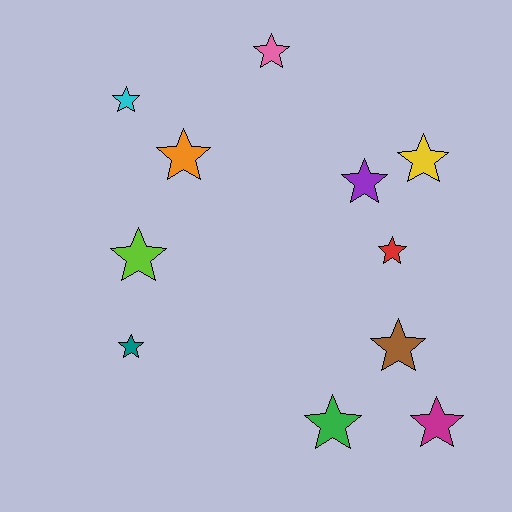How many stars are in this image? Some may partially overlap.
There are 11 stars.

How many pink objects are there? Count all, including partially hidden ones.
There is 1 pink object.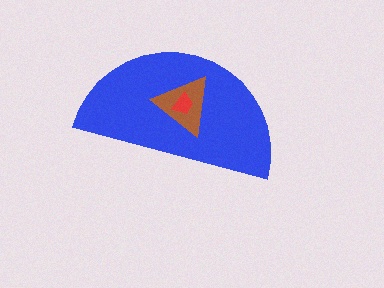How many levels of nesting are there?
3.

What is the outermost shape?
The blue semicircle.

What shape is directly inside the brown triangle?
The red trapezoid.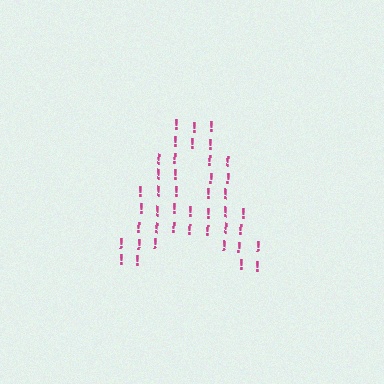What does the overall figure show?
The overall figure shows the letter A.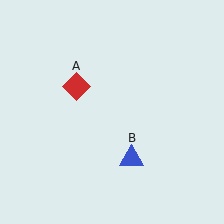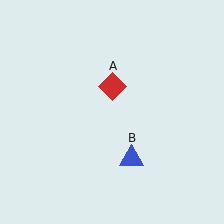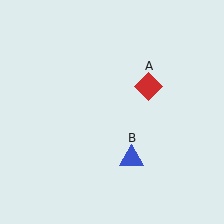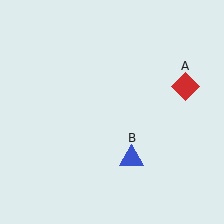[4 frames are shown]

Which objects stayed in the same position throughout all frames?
Blue triangle (object B) remained stationary.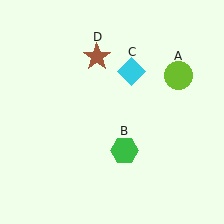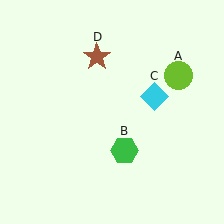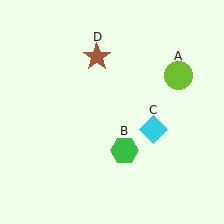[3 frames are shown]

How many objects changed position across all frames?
1 object changed position: cyan diamond (object C).